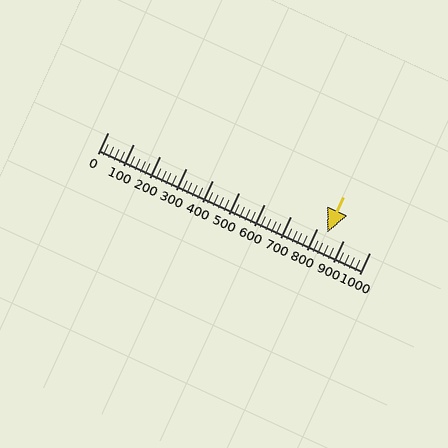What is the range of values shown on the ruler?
The ruler shows values from 0 to 1000.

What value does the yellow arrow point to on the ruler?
The yellow arrow points to approximately 840.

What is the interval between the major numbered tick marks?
The major tick marks are spaced 100 units apart.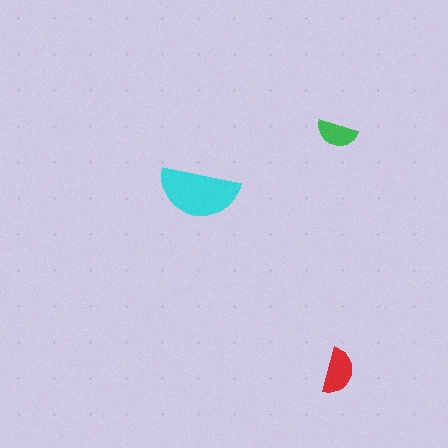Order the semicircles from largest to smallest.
the cyan one, the red one, the green one.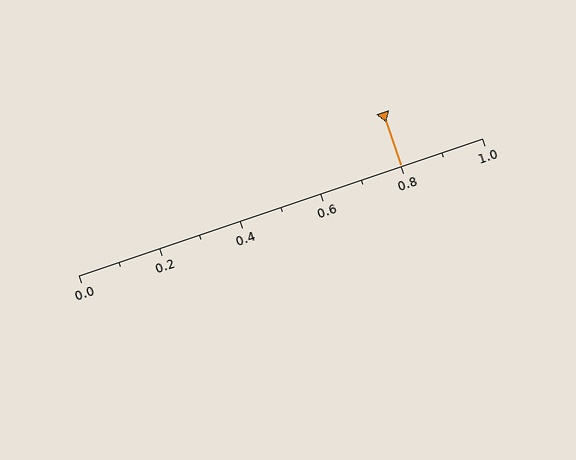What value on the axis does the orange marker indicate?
The marker indicates approximately 0.8.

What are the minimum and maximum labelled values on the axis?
The axis runs from 0.0 to 1.0.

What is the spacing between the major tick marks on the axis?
The major ticks are spaced 0.2 apart.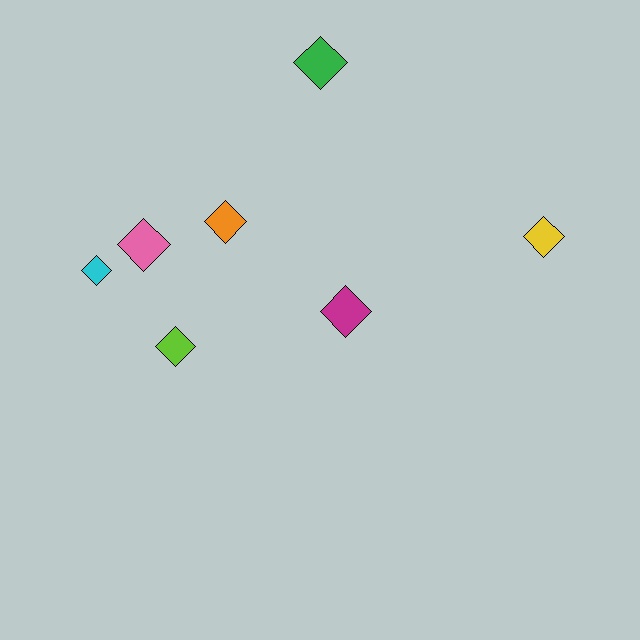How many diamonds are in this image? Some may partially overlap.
There are 7 diamonds.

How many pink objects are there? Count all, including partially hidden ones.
There is 1 pink object.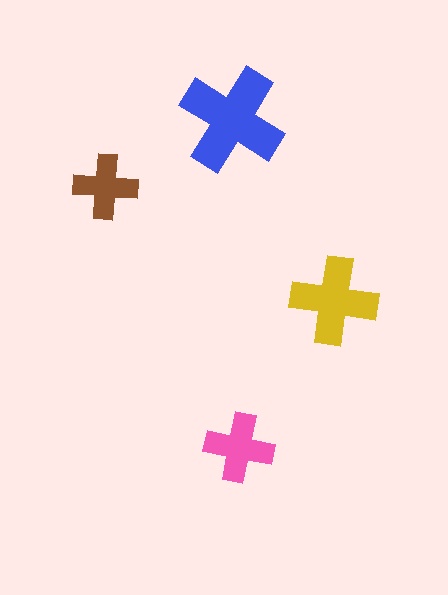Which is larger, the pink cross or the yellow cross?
The yellow one.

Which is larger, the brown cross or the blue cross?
The blue one.